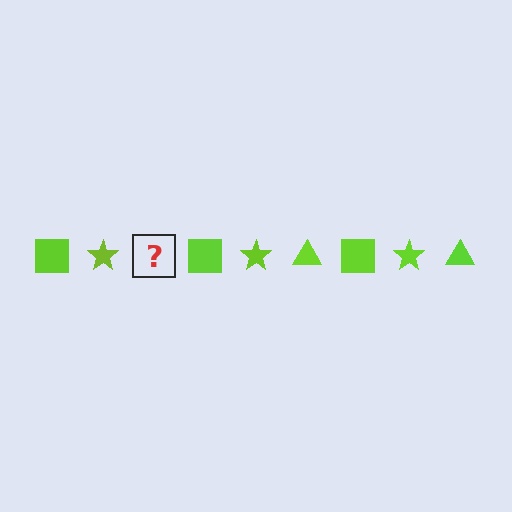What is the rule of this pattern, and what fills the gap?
The rule is that the pattern cycles through square, star, triangle shapes in lime. The gap should be filled with a lime triangle.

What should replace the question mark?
The question mark should be replaced with a lime triangle.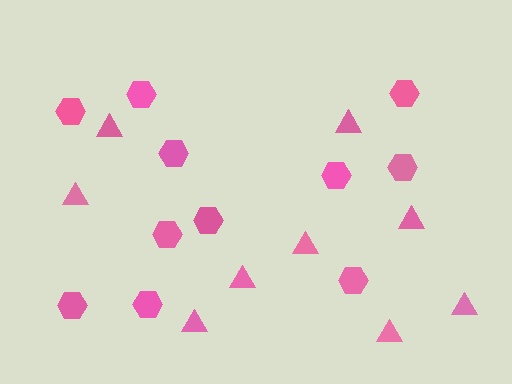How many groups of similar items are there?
There are 2 groups: one group of hexagons (11) and one group of triangles (9).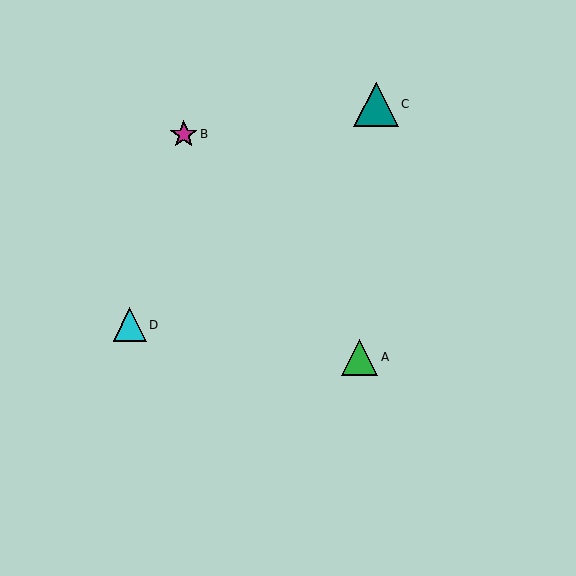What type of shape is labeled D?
Shape D is a cyan triangle.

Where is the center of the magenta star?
The center of the magenta star is at (184, 134).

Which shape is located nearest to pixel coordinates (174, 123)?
The magenta star (labeled B) at (184, 134) is nearest to that location.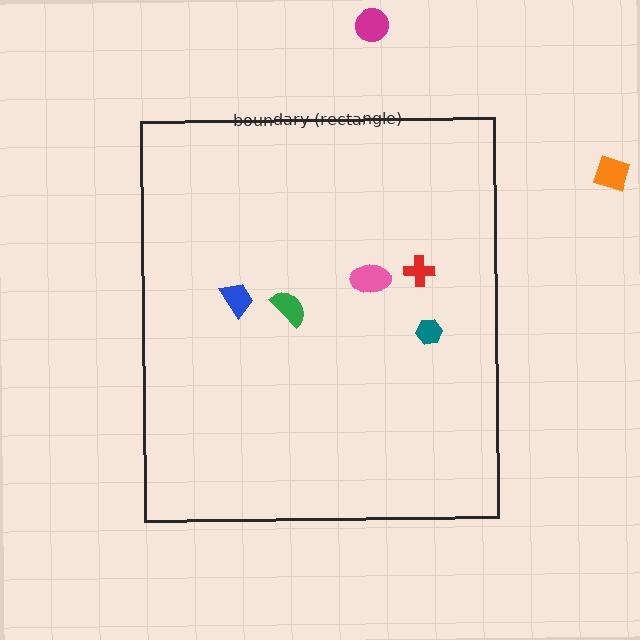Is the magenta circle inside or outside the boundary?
Outside.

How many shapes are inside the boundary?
5 inside, 2 outside.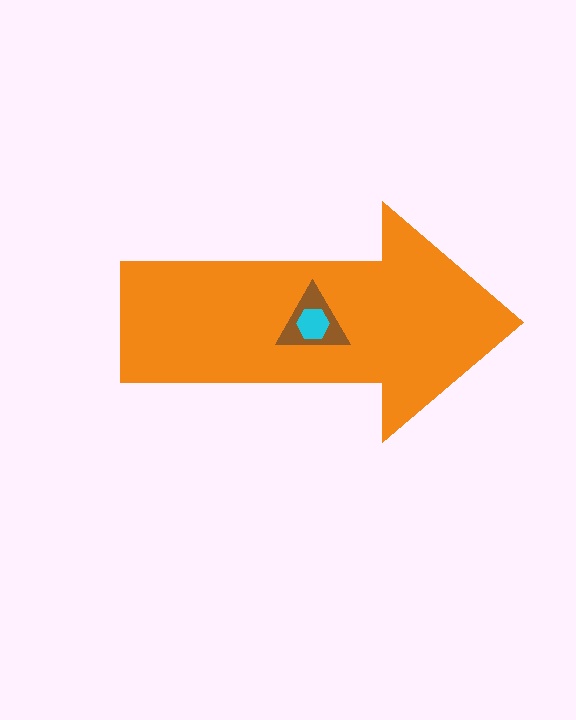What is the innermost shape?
The cyan hexagon.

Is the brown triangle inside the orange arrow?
Yes.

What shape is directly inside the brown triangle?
The cyan hexagon.